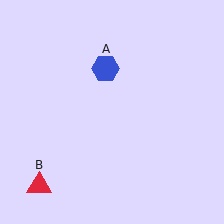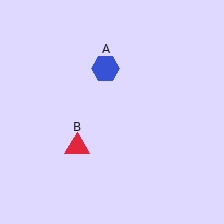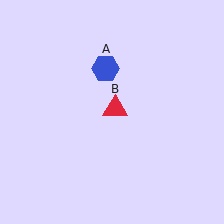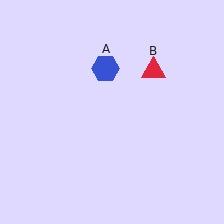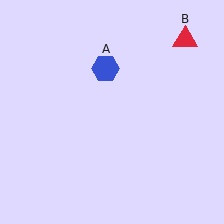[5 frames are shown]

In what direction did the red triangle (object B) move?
The red triangle (object B) moved up and to the right.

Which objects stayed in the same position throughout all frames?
Blue hexagon (object A) remained stationary.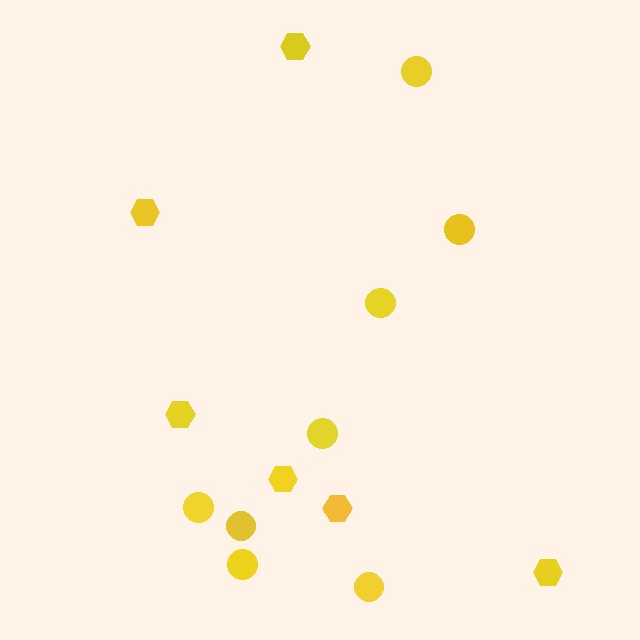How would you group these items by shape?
There are 2 groups: one group of hexagons (6) and one group of circles (8).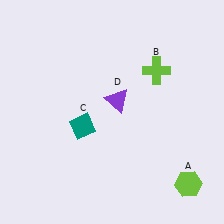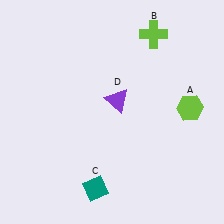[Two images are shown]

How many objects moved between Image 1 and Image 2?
3 objects moved between the two images.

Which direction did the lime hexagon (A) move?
The lime hexagon (A) moved up.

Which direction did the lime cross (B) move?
The lime cross (B) moved up.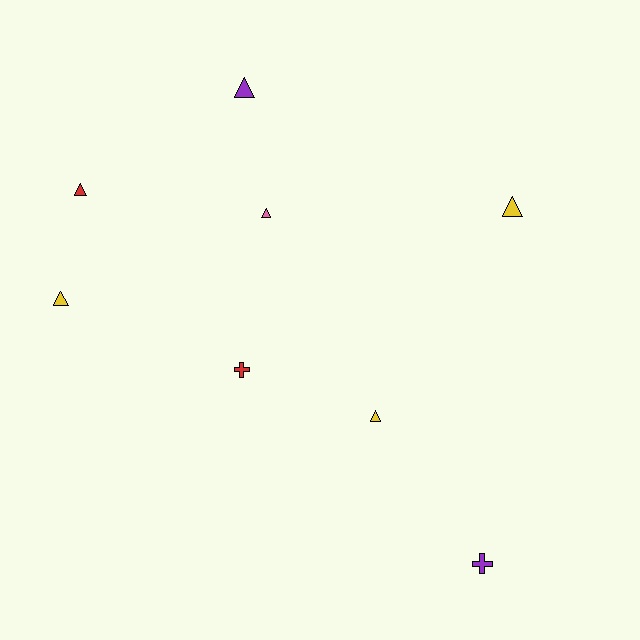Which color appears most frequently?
Yellow, with 3 objects.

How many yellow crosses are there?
There are no yellow crosses.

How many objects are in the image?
There are 8 objects.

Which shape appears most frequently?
Triangle, with 6 objects.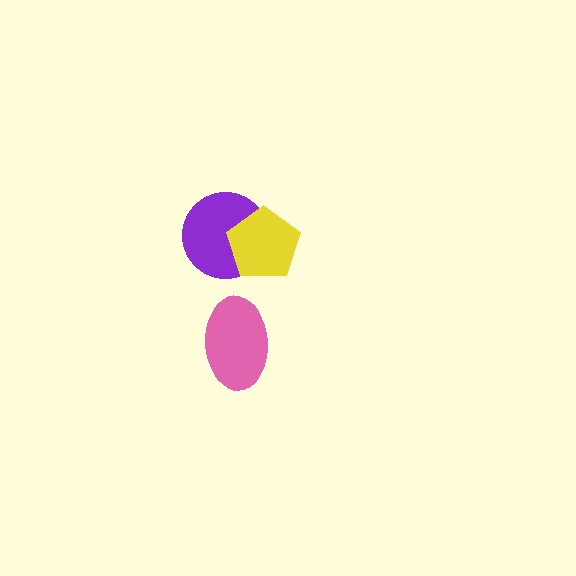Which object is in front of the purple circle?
The yellow pentagon is in front of the purple circle.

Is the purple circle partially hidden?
Yes, it is partially covered by another shape.